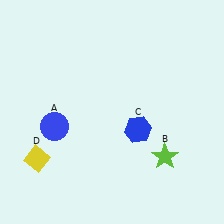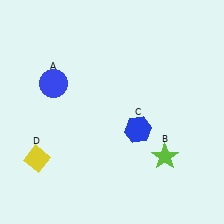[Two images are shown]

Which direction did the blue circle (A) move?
The blue circle (A) moved up.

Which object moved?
The blue circle (A) moved up.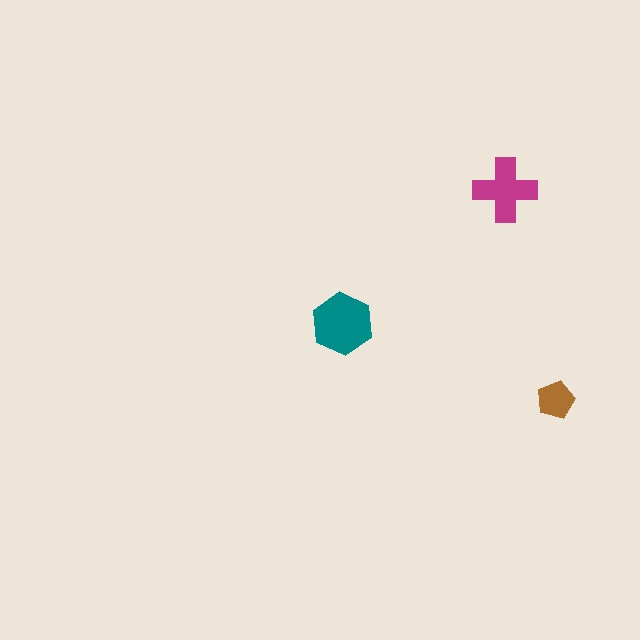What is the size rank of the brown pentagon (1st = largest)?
3rd.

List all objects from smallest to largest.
The brown pentagon, the magenta cross, the teal hexagon.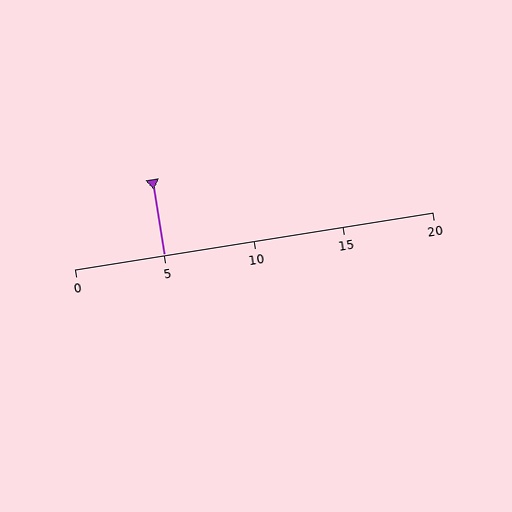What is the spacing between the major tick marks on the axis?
The major ticks are spaced 5 apart.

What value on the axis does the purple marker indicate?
The marker indicates approximately 5.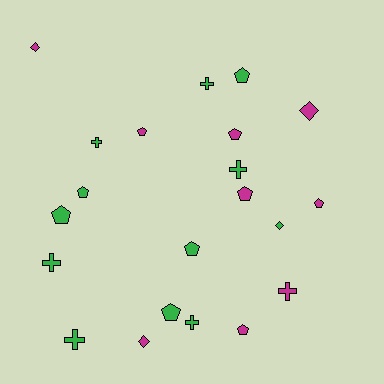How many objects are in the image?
There are 21 objects.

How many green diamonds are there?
There is 1 green diamond.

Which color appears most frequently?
Green, with 12 objects.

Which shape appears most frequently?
Pentagon, with 10 objects.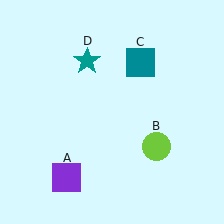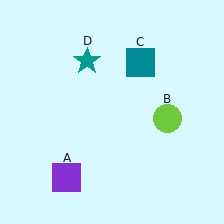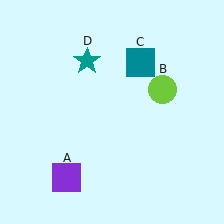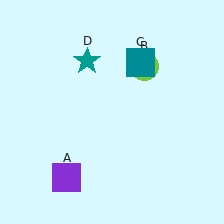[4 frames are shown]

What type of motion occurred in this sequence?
The lime circle (object B) rotated counterclockwise around the center of the scene.